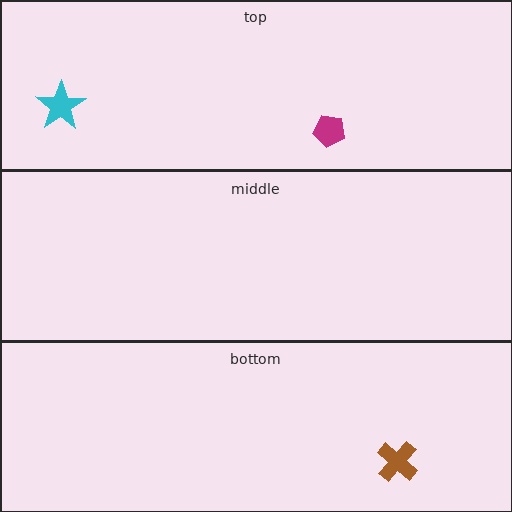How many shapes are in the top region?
2.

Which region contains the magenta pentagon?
The top region.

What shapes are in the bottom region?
The brown cross.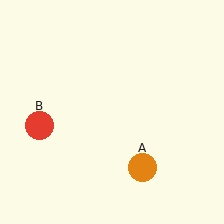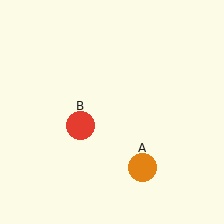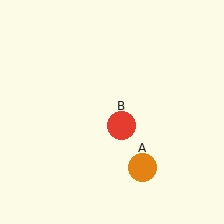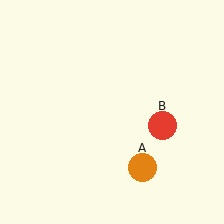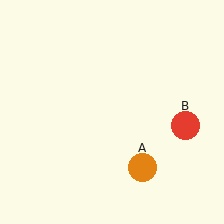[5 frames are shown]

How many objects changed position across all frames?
1 object changed position: red circle (object B).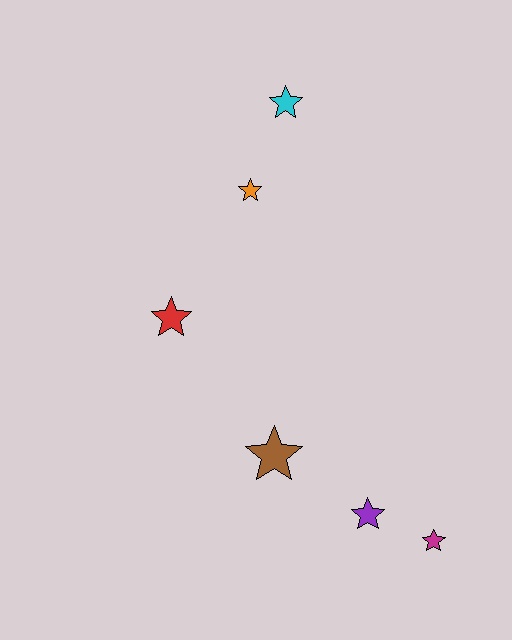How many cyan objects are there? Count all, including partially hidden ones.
There is 1 cyan object.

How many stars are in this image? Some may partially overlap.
There are 6 stars.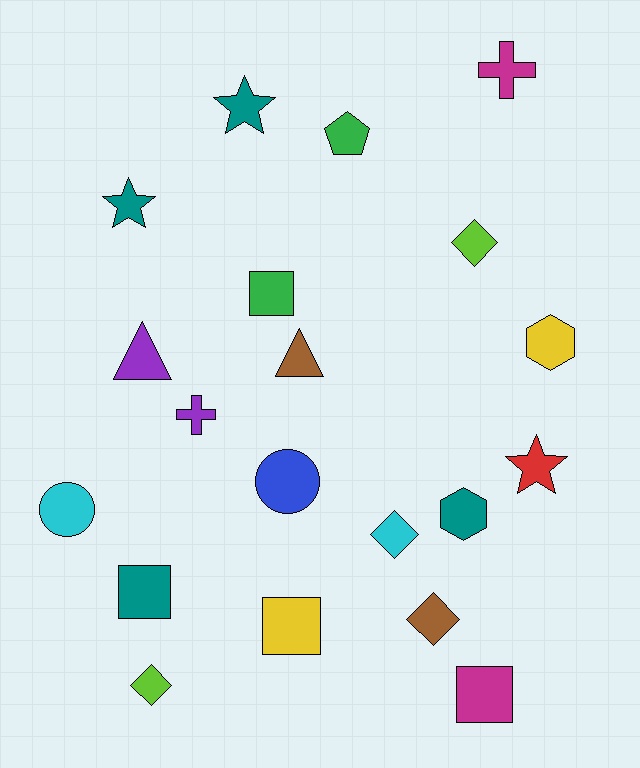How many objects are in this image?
There are 20 objects.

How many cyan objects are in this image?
There are 2 cyan objects.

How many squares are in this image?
There are 4 squares.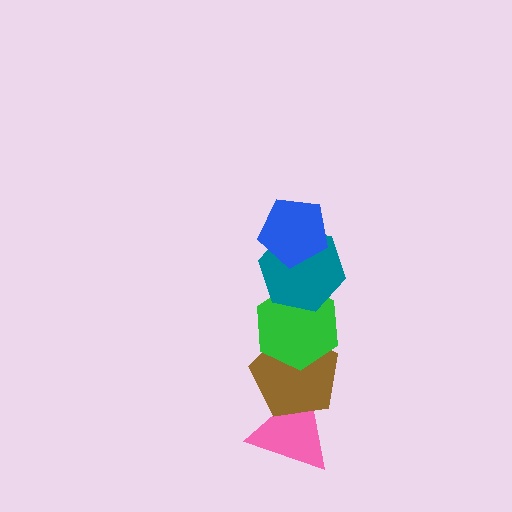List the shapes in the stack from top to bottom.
From top to bottom: the blue pentagon, the teal hexagon, the green hexagon, the brown pentagon, the pink triangle.